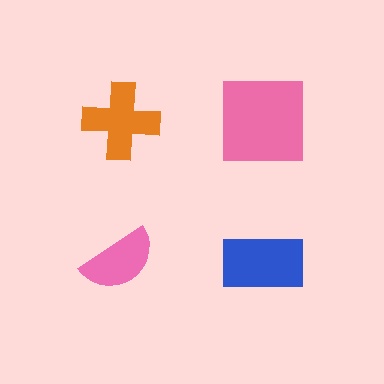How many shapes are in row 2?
2 shapes.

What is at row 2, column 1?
A pink semicircle.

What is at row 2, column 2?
A blue rectangle.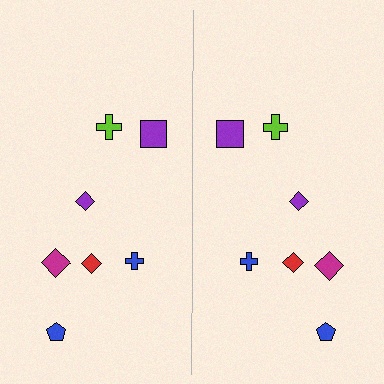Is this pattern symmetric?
Yes, this pattern has bilateral (reflection) symmetry.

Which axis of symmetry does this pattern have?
The pattern has a vertical axis of symmetry running through the center of the image.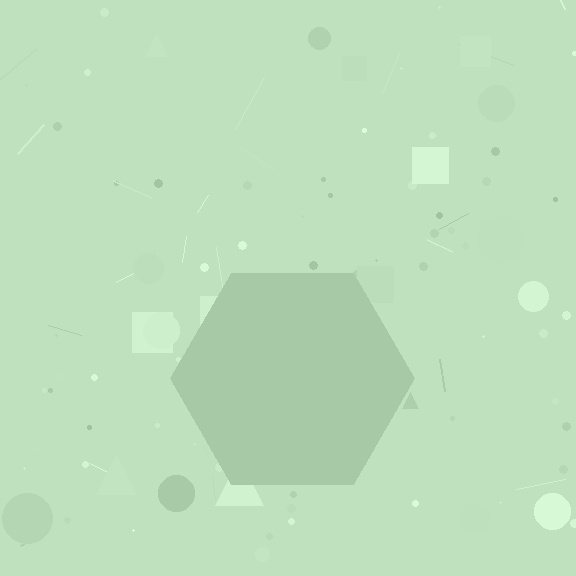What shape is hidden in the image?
A hexagon is hidden in the image.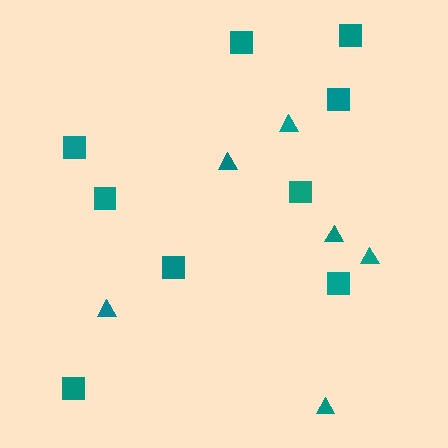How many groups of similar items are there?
There are 2 groups: one group of triangles (6) and one group of squares (9).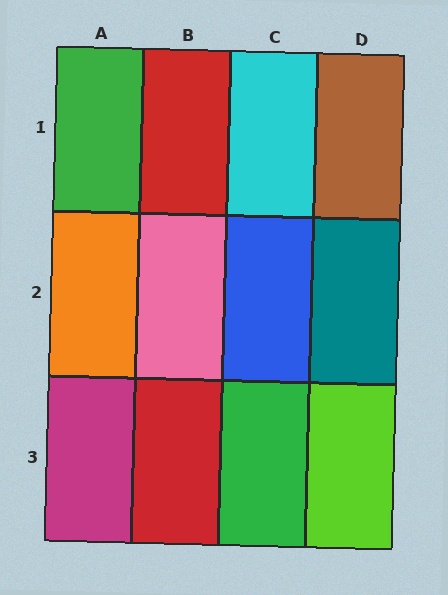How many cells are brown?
1 cell is brown.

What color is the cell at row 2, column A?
Orange.